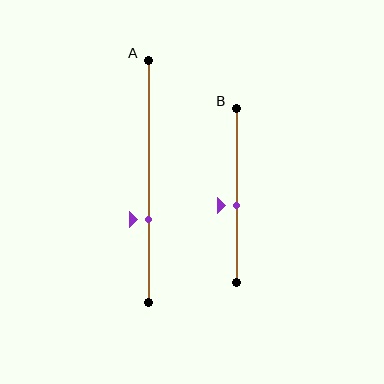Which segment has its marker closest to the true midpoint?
Segment B has its marker closest to the true midpoint.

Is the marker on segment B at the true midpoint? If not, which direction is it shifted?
No, the marker on segment B is shifted downward by about 6% of the segment length.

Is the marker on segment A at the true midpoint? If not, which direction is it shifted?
No, the marker on segment A is shifted downward by about 15% of the segment length.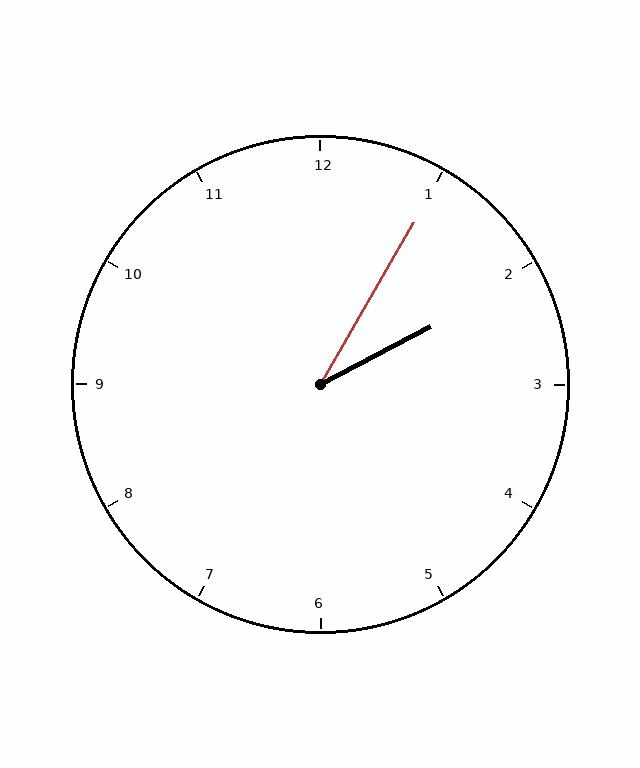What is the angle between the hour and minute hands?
Approximately 32 degrees.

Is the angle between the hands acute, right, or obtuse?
It is acute.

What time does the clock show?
2:05.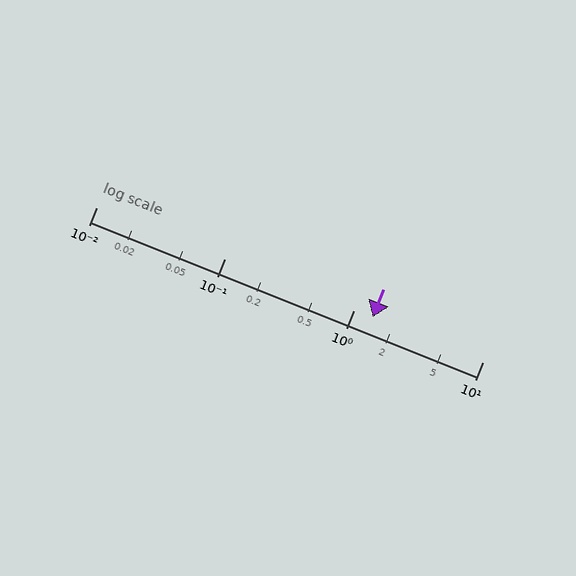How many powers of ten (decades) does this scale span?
The scale spans 3 decades, from 0.01 to 10.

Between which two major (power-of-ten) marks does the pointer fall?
The pointer is between 1 and 10.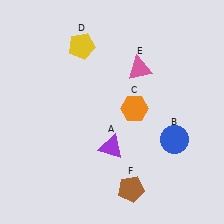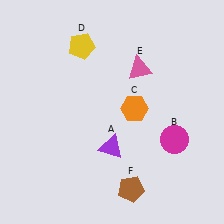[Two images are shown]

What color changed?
The circle (B) changed from blue in Image 1 to magenta in Image 2.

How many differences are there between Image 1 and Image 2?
There is 1 difference between the two images.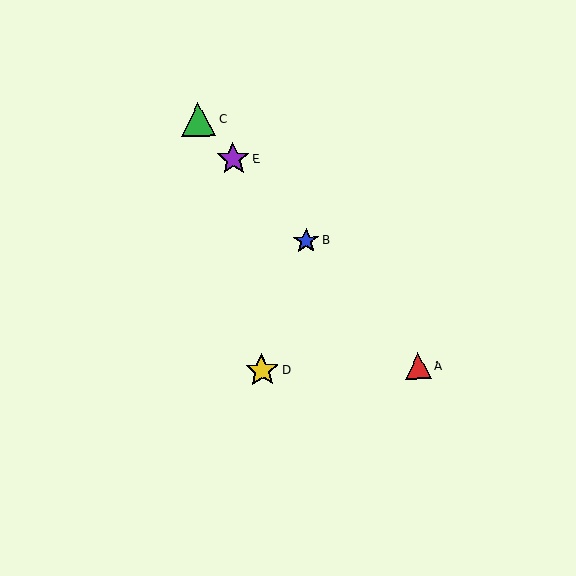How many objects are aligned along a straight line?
4 objects (A, B, C, E) are aligned along a straight line.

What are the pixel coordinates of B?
Object B is at (306, 241).